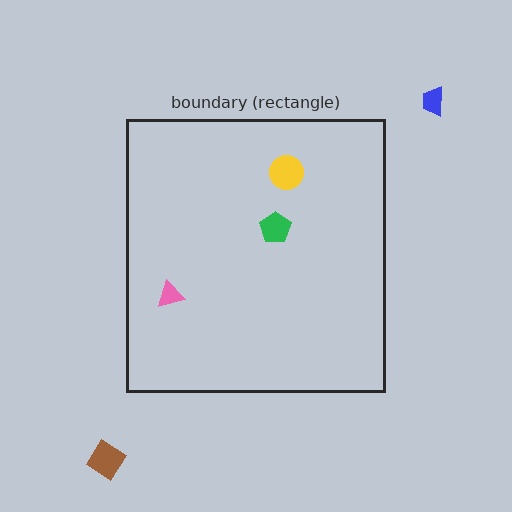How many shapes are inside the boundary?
3 inside, 2 outside.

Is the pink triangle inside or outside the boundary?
Inside.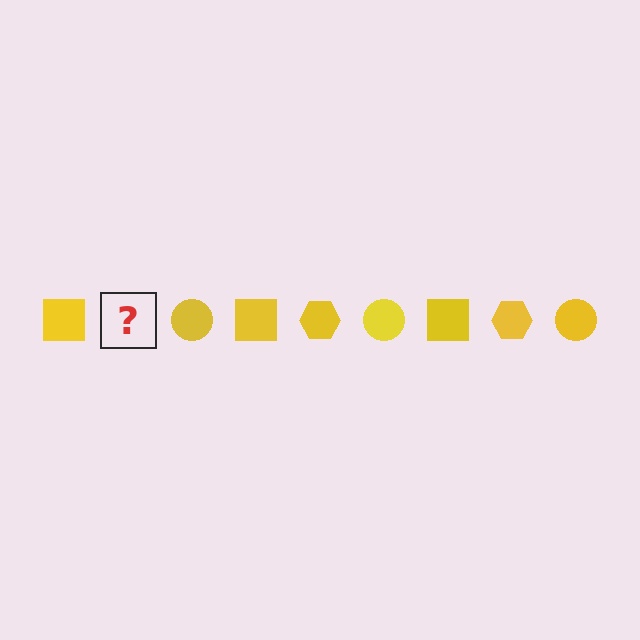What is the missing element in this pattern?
The missing element is a yellow hexagon.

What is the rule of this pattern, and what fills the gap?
The rule is that the pattern cycles through square, hexagon, circle shapes in yellow. The gap should be filled with a yellow hexagon.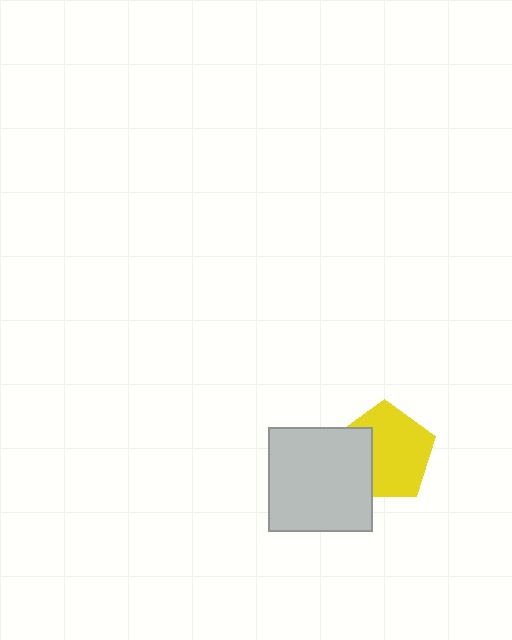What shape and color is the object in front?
The object in front is a light gray square.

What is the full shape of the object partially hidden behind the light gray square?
The partially hidden object is a yellow pentagon.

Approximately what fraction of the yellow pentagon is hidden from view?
Roughly 31% of the yellow pentagon is hidden behind the light gray square.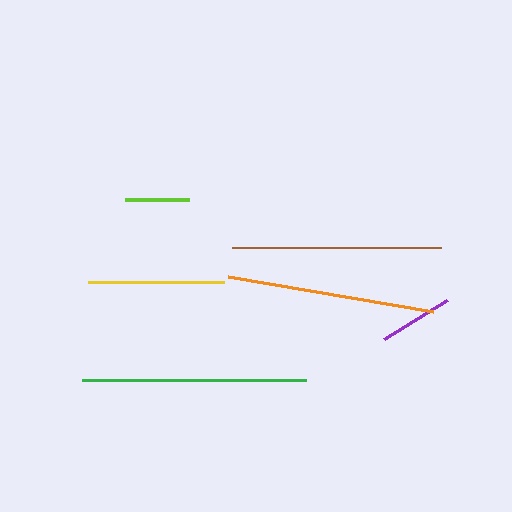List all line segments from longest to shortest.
From longest to shortest: green, brown, orange, yellow, purple, lime.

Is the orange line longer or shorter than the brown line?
The brown line is longer than the orange line.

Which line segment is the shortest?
The lime line is the shortest at approximately 64 pixels.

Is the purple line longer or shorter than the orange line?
The orange line is longer than the purple line.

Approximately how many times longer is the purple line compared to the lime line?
The purple line is approximately 1.2 times the length of the lime line.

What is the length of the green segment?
The green segment is approximately 224 pixels long.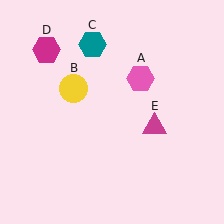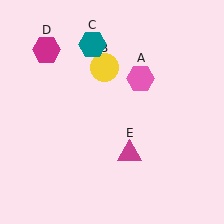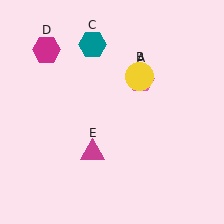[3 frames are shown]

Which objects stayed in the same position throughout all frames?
Pink hexagon (object A) and teal hexagon (object C) and magenta hexagon (object D) remained stationary.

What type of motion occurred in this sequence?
The yellow circle (object B), magenta triangle (object E) rotated clockwise around the center of the scene.